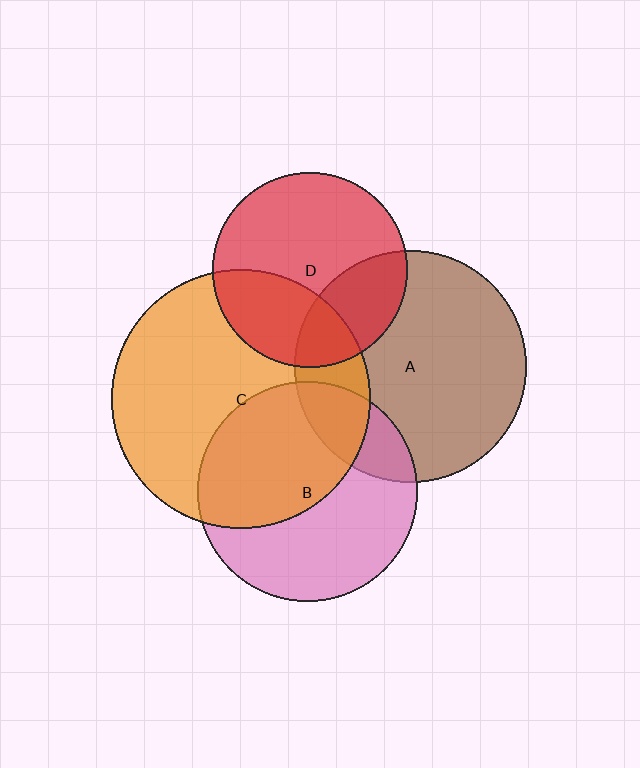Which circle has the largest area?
Circle C (orange).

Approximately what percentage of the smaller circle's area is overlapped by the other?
Approximately 20%.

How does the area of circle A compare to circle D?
Approximately 1.4 times.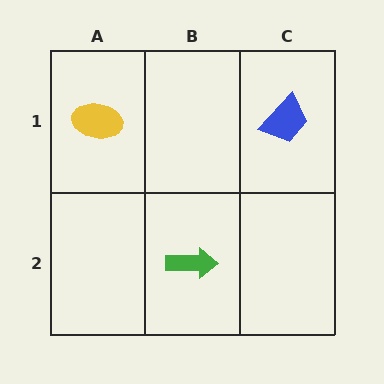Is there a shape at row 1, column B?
No, that cell is empty.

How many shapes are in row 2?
1 shape.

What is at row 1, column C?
A blue trapezoid.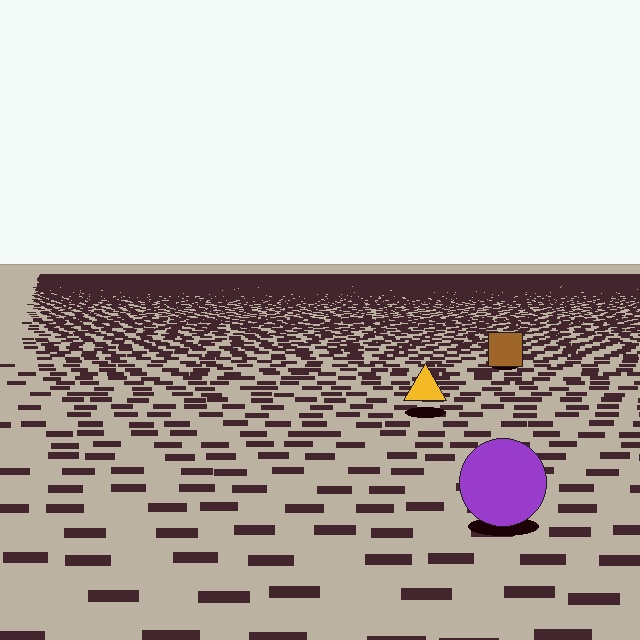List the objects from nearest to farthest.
From nearest to farthest: the purple circle, the yellow triangle, the brown square.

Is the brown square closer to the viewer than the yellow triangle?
No. The yellow triangle is closer — you can tell from the texture gradient: the ground texture is coarser near it.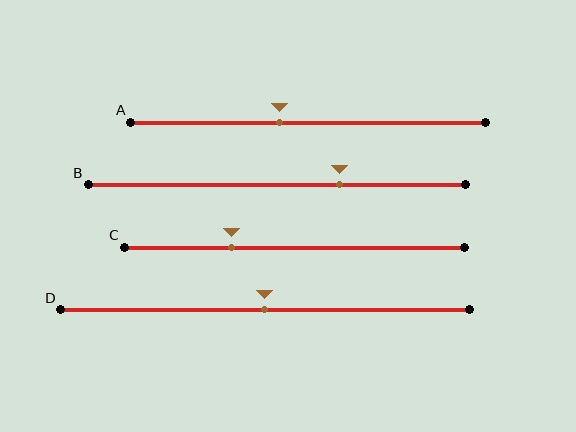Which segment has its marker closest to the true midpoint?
Segment D has its marker closest to the true midpoint.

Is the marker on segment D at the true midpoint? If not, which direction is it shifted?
Yes, the marker on segment D is at the true midpoint.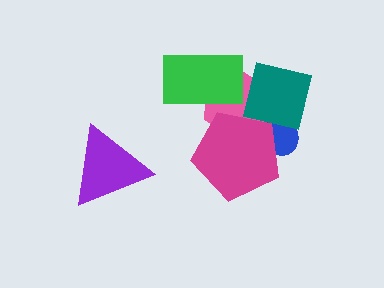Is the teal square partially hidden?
Yes, it is partially covered by another shape.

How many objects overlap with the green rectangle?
1 object overlaps with the green rectangle.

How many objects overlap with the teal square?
3 objects overlap with the teal square.